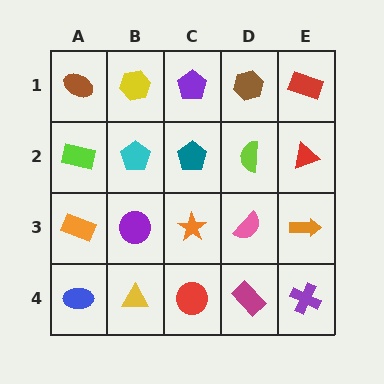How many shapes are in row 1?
5 shapes.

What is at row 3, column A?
An orange rectangle.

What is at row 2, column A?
A lime rectangle.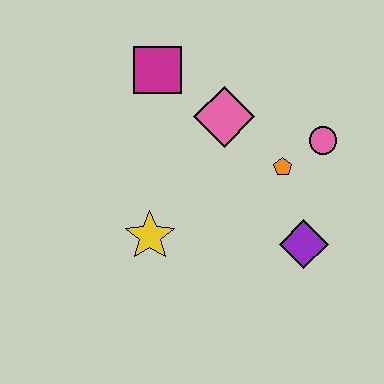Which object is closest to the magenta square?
The pink diamond is closest to the magenta square.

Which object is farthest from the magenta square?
The purple diamond is farthest from the magenta square.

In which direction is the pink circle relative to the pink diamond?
The pink circle is to the right of the pink diamond.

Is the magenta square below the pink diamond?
No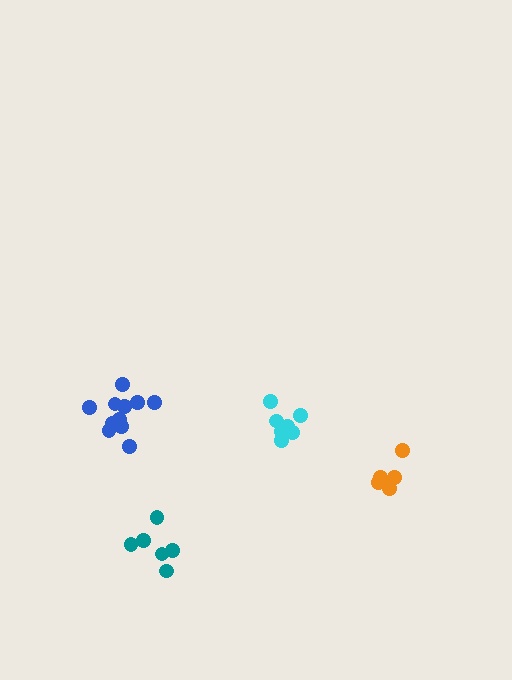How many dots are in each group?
Group 1: 7 dots, Group 2: 11 dots, Group 3: 6 dots, Group 4: 6 dots (30 total).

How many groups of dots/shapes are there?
There are 4 groups.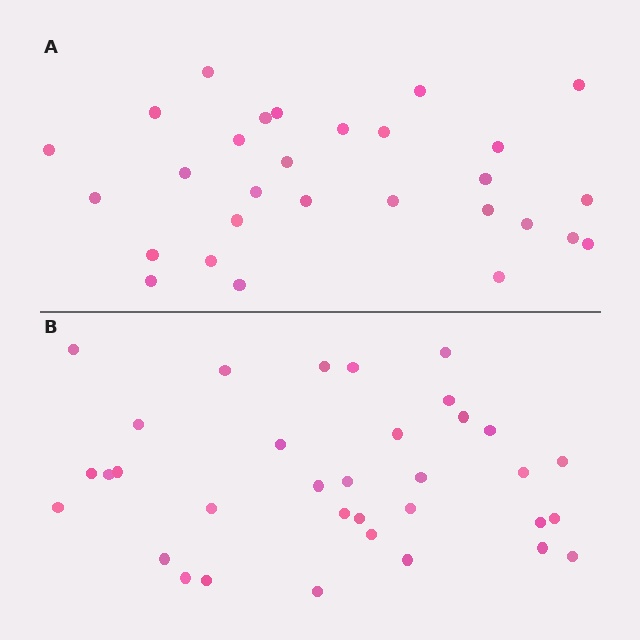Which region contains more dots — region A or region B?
Region B (the bottom region) has more dots.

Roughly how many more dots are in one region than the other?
Region B has about 5 more dots than region A.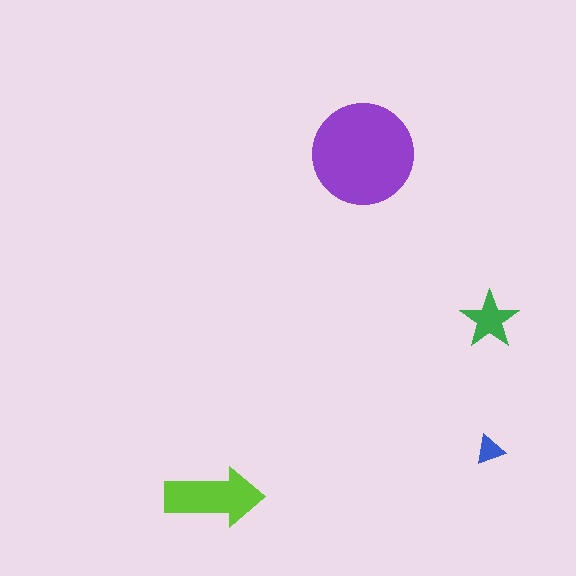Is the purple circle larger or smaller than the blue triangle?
Larger.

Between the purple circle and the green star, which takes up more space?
The purple circle.